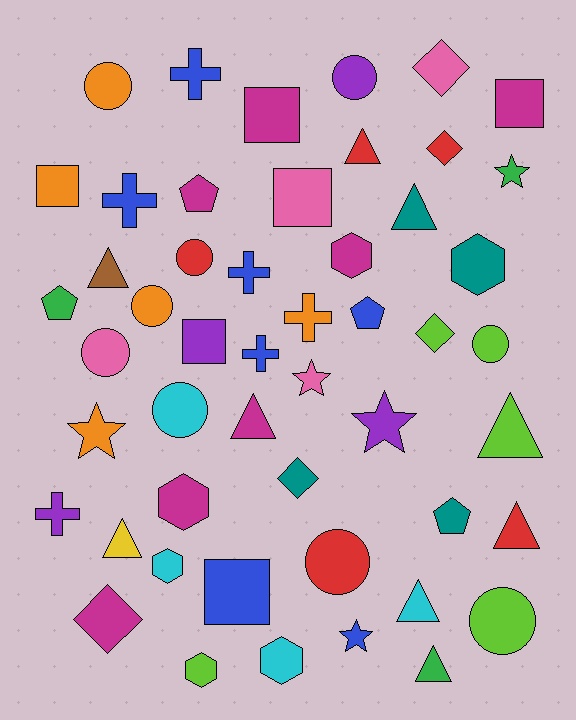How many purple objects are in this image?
There are 4 purple objects.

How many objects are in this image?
There are 50 objects.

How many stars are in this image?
There are 5 stars.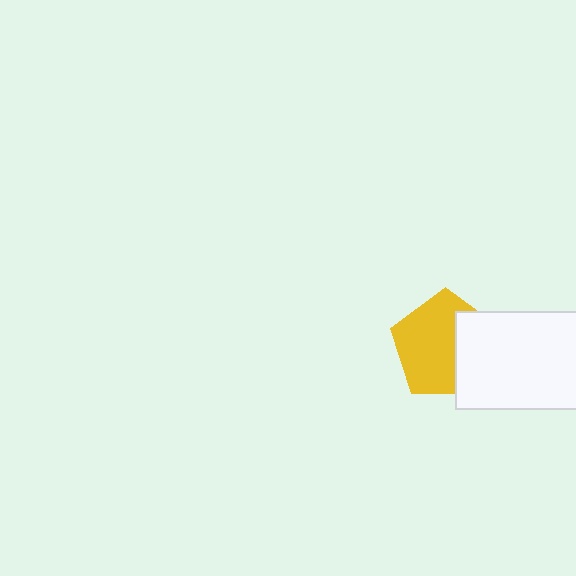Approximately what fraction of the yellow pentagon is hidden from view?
Roughly 36% of the yellow pentagon is hidden behind the white rectangle.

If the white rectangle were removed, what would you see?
You would see the complete yellow pentagon.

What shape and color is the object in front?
The object in front is a white rectangle.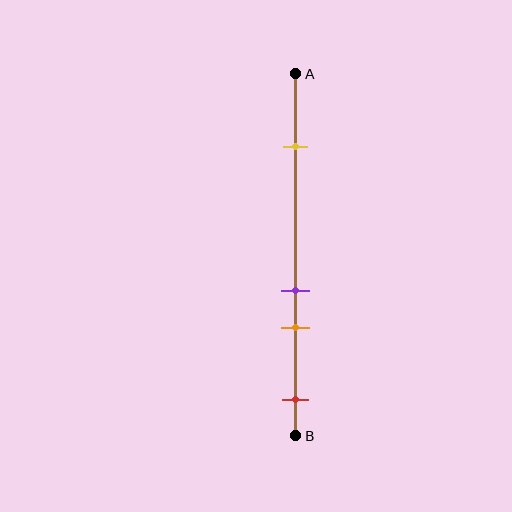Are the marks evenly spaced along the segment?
No, the marks are not evenly spaced.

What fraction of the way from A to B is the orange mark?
The orange mark is approximately 70% (0.7) of the way from A to B.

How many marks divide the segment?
There are 4 marks dividing the segment.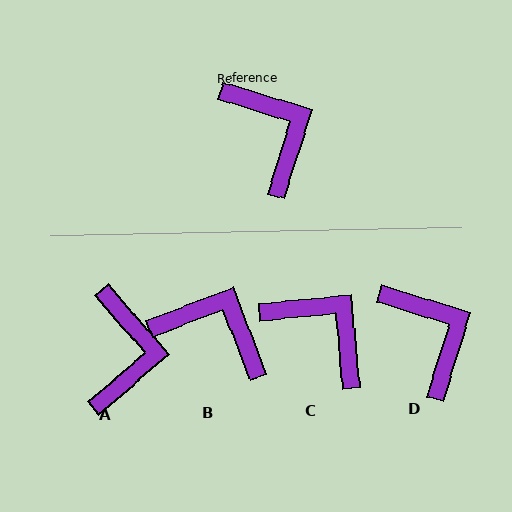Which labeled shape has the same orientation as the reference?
D.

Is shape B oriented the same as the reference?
No, it is off by about 38 degrees.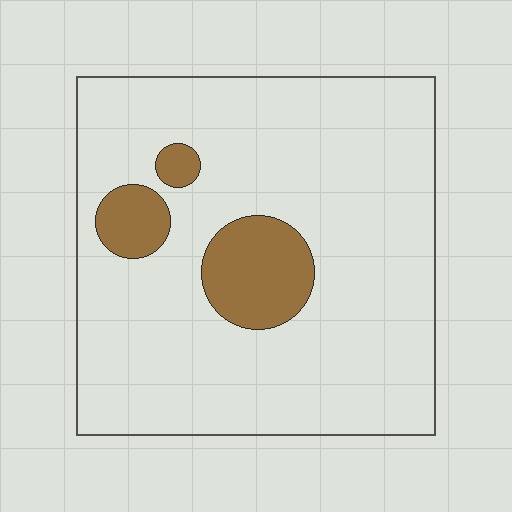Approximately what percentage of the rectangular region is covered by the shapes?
Approximately 15%.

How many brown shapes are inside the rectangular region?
3.